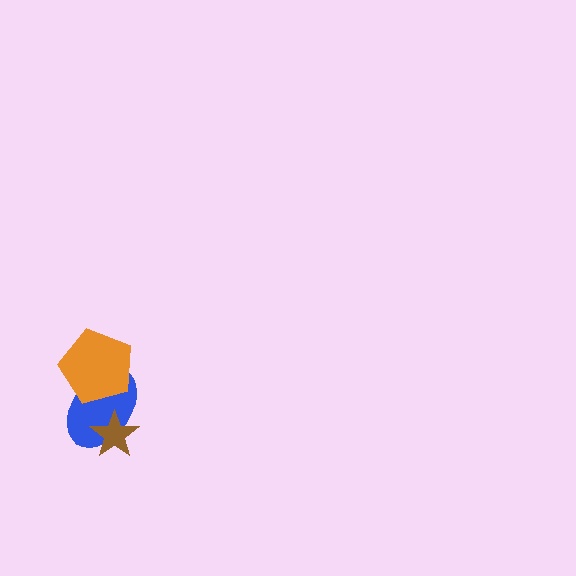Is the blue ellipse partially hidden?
Yes, it is partially covered by another shape.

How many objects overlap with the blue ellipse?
2 objects overlap with the blue ellipse.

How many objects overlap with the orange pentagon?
1 object overlaps with the orange pentagon.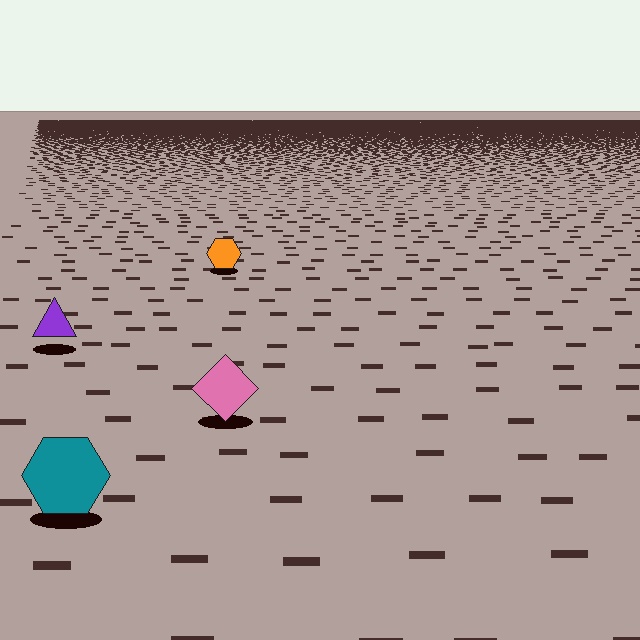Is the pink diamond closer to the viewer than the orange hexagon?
Yes. The pink diamond is closer — you can tell from the texture gradient: the ground texture is coarser near it.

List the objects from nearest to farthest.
From nearest to farthest: the teal hexagon, the pink diamond, the purple triangle, the orange hexagon.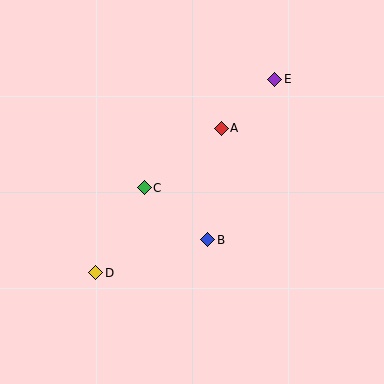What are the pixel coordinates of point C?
Point C is at (144, 188).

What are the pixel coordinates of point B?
Point B is at (208, 240).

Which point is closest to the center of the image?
Point C at (144, 188) is closest to the center.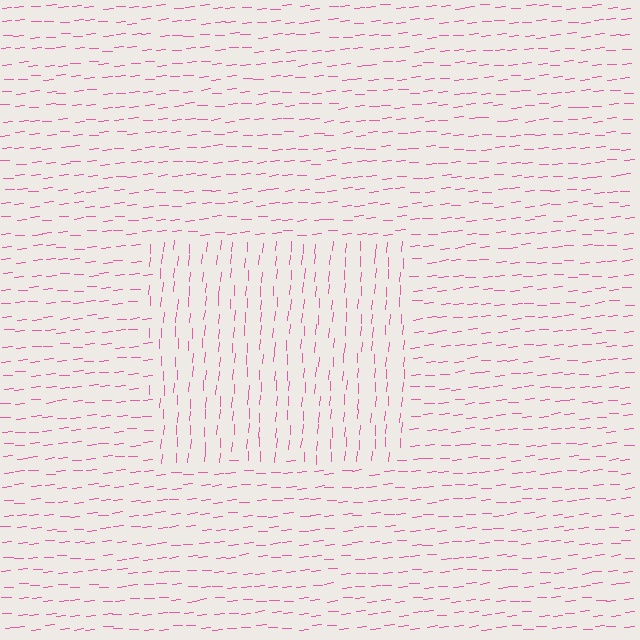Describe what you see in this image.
The image is filled with small pink line segments. A rectangle region in the image has lines oriented differently from the surrounding lines, creating a visible texture boundary.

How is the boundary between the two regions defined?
The boundary is defined purely by a change in line orientation (approximately 81 degrees difference). All lines are the same color and thickness.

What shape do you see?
I see a rectangle.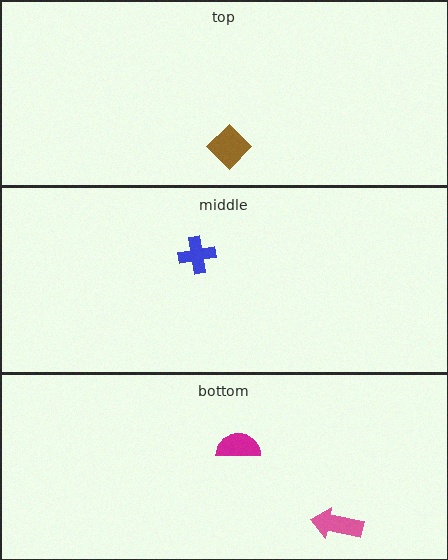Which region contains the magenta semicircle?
The bottom region.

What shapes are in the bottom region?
The magenta semicircle, the pink arrow.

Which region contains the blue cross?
The middle region.